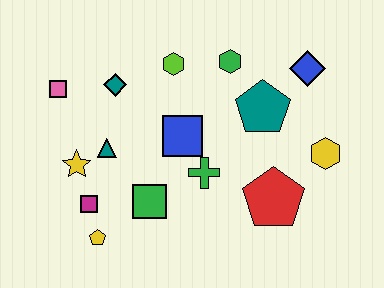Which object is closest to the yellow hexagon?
The red pentagon is closest to the yellow hexagon.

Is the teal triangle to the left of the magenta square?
No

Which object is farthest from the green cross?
The pink square is farthest from the green cross.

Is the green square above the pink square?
No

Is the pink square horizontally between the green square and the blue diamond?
No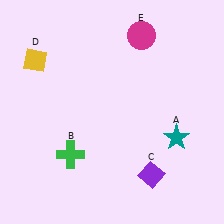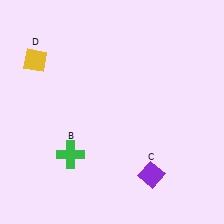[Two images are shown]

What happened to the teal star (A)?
The teal star (A) was removed in Image 2. It was in the bottom-right area of Image 1.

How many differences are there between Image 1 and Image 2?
There are 2 differences between the two images.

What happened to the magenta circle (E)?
The magenta circle (E) was removed in Image 2. It was in the top-right area of Image 1.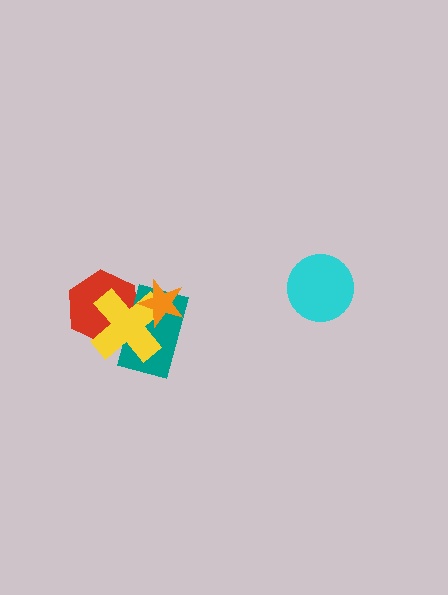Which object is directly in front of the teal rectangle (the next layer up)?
The yellow cross is directly in front of the teal rectangle.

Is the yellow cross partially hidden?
Yes, it is partially covered by another shape.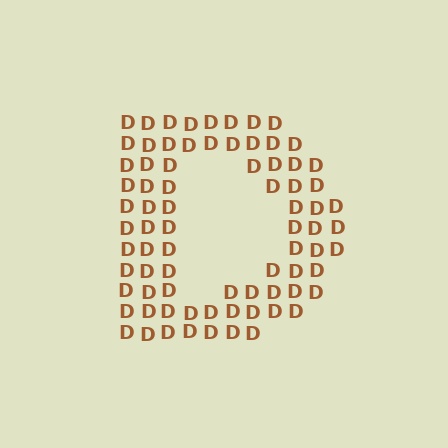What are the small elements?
The small elements are letter D's.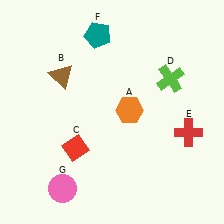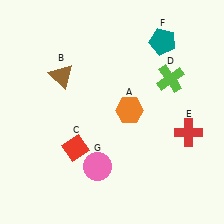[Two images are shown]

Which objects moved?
The objects that moved are: the teal pentagon (F), the pink circle (G).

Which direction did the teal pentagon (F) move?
The teal pentagon (F) moved right.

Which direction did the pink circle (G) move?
The pink circle (G) moved right.